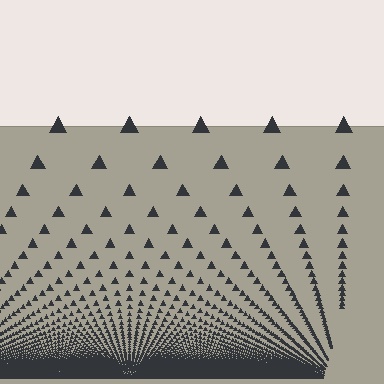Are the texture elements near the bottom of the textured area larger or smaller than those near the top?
Smaller. The gradient is inverted — elements near the bottom are smaller and denser.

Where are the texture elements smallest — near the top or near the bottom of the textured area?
Near the bottom.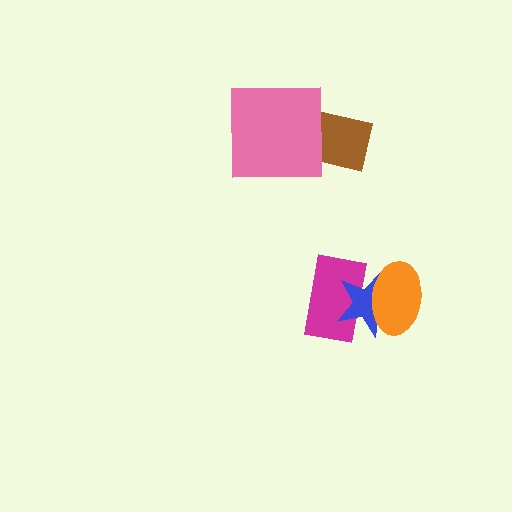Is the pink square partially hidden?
No, no other shape covers it.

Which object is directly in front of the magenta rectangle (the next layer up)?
The blue star is directly in front of the magenta rectangle.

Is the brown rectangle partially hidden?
Yes, it is partially covered by another shape.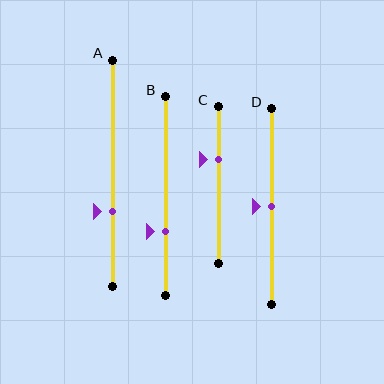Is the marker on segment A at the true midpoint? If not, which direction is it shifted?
No, the marker on segment A is shifted downward by about 17% of the segment length.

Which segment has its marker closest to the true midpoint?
Segment D has its marker closest to the true midpoint.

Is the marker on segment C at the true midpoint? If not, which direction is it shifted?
No, the marker on segment C is shifted upward by about 16% of the segment length.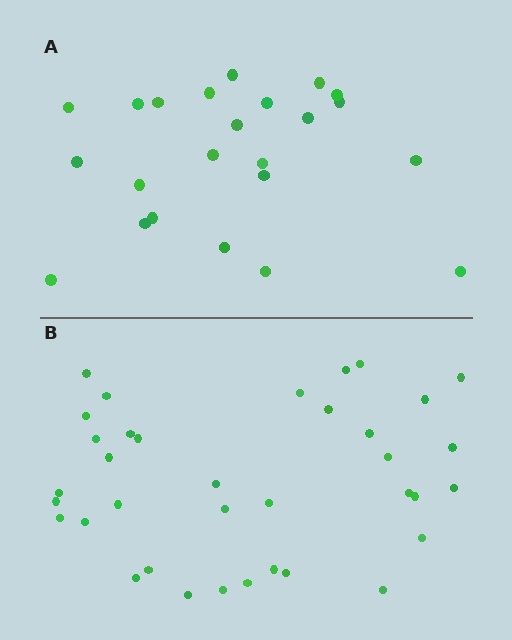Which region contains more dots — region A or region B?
Region B (the bottom region) has more dots.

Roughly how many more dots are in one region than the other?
Region B has approximately 15 more dots than region A.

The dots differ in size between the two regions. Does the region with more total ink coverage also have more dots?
No. Region A has more total ink coverage because its dots are larger, but region B actually contains more individual dots. Total area can be misleading — the number of items is what matters here.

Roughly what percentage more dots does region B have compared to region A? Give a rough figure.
About 55% more.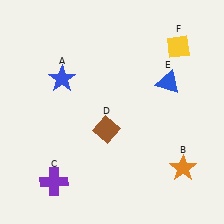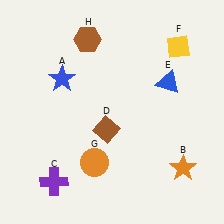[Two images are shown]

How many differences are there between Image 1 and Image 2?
There are 2 differences between the two images.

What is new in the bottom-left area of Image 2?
An orange circle (G) was added in the bottom-left area of Image 2.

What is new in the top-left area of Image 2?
A brown hexagon (H) was added in the top-left area of Image 2.